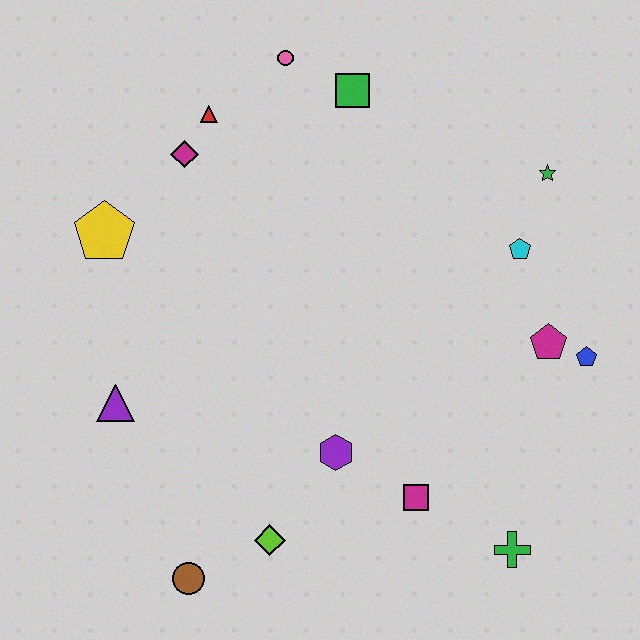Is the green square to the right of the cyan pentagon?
No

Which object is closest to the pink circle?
The green square is closest to the pink circle.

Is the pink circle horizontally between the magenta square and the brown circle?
Yes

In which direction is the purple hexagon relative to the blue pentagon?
The purple hexagon is to the left of the blue pentagon.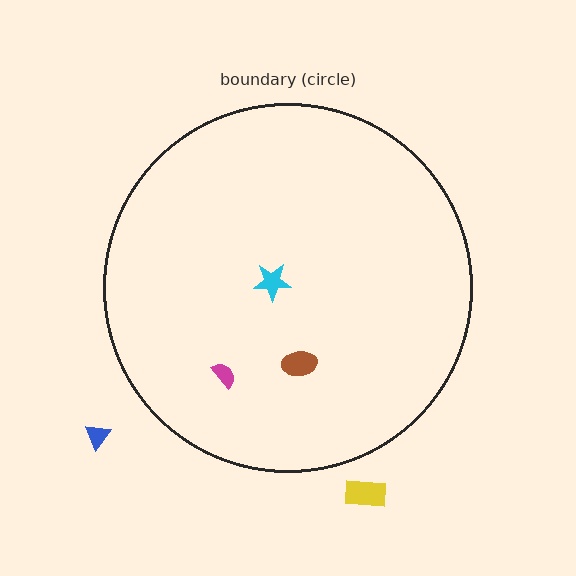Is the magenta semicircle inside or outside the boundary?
Inside.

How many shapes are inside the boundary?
3 inside, 2 outside.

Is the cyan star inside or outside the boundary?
Inside.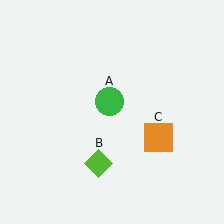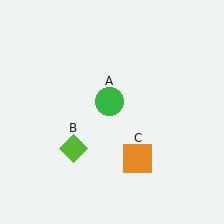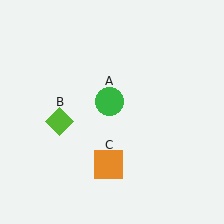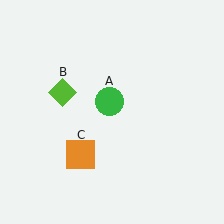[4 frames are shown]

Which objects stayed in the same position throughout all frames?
Green circle (object A) remained stationary.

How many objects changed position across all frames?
2 objects changed position: lime diamond (object B), orange square (object C).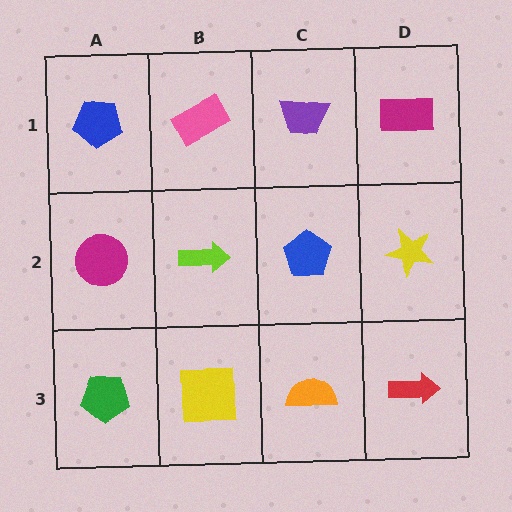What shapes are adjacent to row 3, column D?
A yellow star (row 2, column D), an orange semicircle (row 3, column C).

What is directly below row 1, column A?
A magenta circle.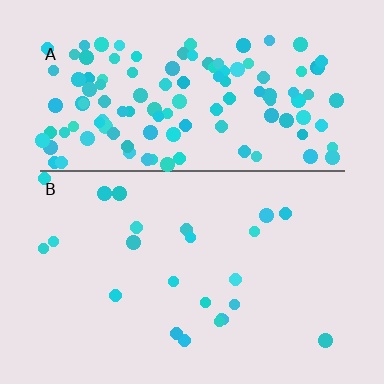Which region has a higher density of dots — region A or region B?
A (the top).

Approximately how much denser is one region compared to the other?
Approximately 5.3× — region A over region B.